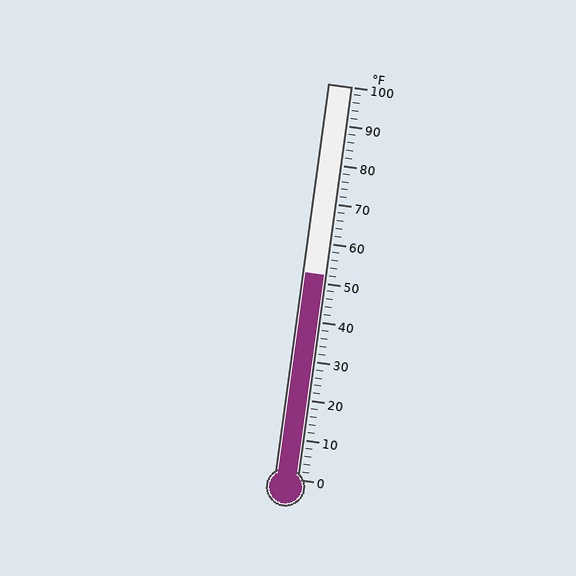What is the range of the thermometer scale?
The thermometer scale ranges from 0°F to 100°F.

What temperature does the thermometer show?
The thermometer shows approximately 52°F.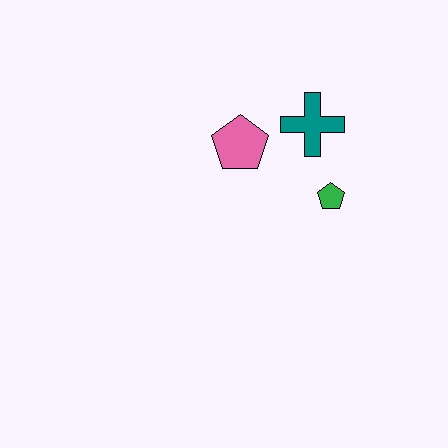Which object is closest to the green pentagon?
The teal cross is closest to the green pentagon.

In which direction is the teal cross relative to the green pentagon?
The teal cross is above the green pentagon.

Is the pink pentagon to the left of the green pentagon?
Yes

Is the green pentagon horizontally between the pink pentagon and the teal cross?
No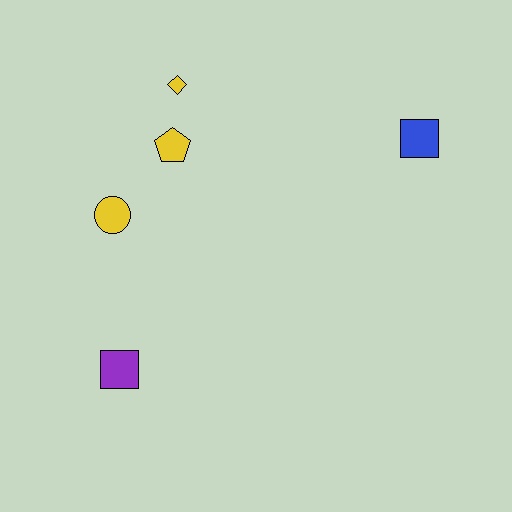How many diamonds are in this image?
There is 1 diamond.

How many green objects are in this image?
There are no green objects.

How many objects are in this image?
There are 5 objects.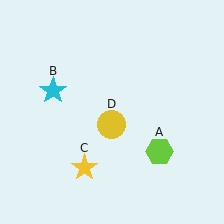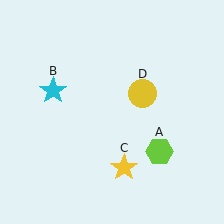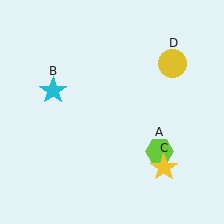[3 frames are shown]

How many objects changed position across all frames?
2 objects changed position: yellow star (object C), yellow circle (object D).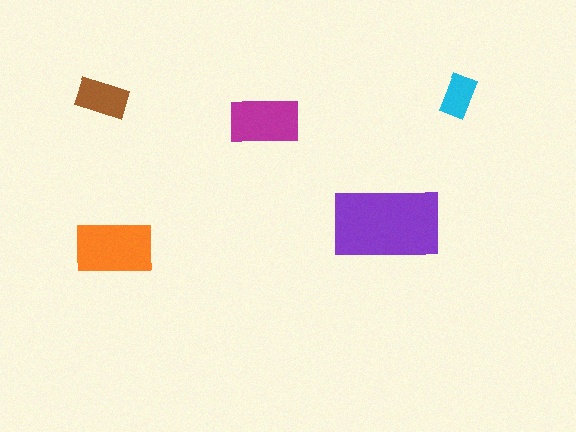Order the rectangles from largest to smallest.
the purple one, the orange one, the magenta one, the brown one, the cyan one.